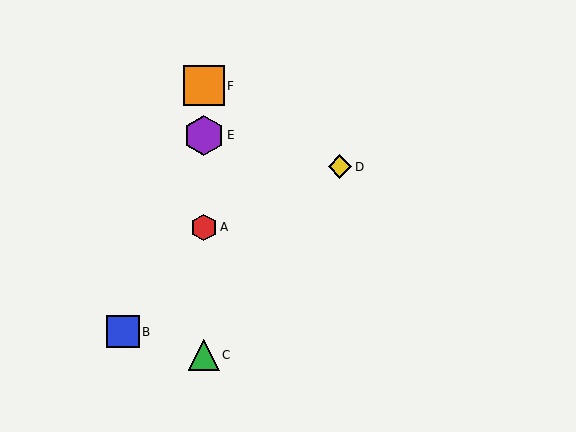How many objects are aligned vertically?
4 objects (A, C, E, F) are aligned vertically.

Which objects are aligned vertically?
Objects A, C, E, F are aligned vertically.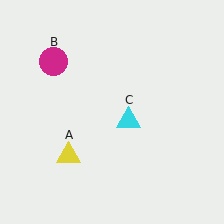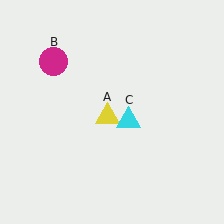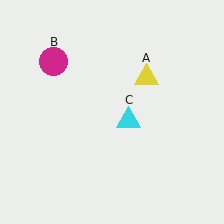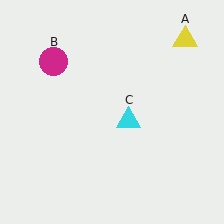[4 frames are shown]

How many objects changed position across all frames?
1 object changed position: yellow triangle (object A).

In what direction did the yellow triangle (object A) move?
The yellow triangle (object A) moved up and to the right.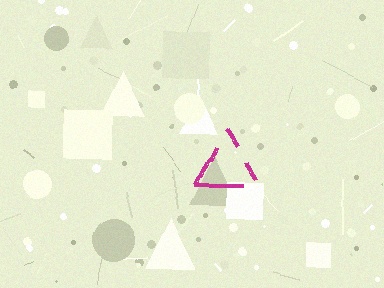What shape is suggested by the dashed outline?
The dashed outline suggests a triangle.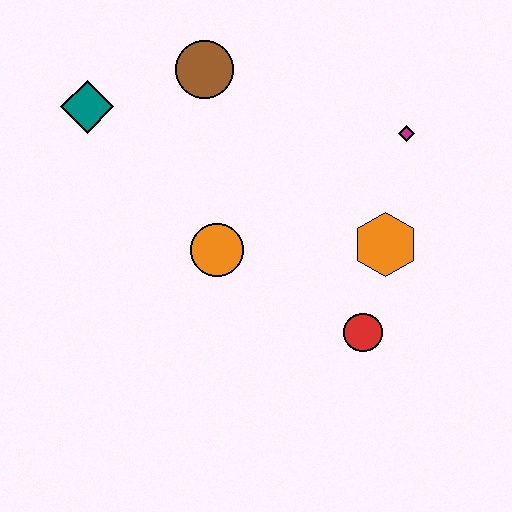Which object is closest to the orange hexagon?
The red circle is closest to the orange hexagon.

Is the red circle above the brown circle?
No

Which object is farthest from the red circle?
The teal diamond is farthest from the red circle.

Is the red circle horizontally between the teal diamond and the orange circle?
No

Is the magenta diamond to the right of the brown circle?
Yes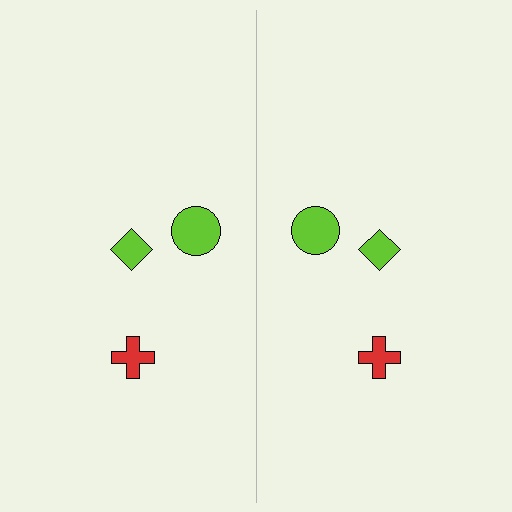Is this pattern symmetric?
Yes, this pattern has bilateral (reflection) symmetry.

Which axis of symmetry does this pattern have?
The pattern has a vertical axis of symmetry running through the center of the image.